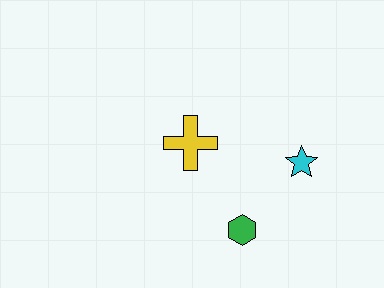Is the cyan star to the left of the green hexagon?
No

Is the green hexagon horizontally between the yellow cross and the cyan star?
Yes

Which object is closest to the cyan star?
The green hexagon is closest to the cyan star.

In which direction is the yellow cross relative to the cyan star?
The yellow cross is to the left of the cyan star.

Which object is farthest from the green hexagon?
The yellow cross is farthest from the green hexagon.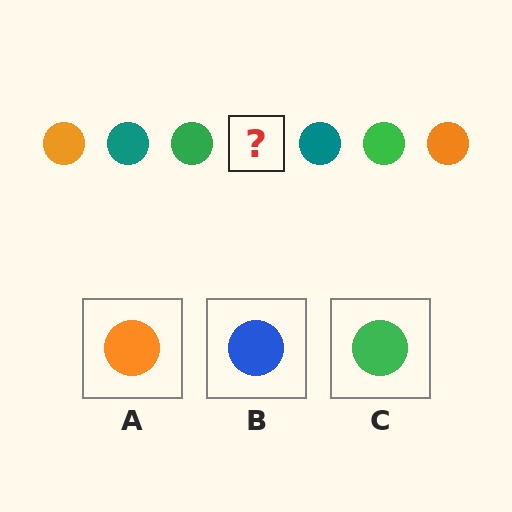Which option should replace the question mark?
Option A.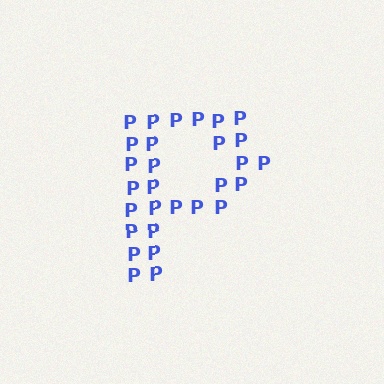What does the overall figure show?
The overall figure shows the letter P.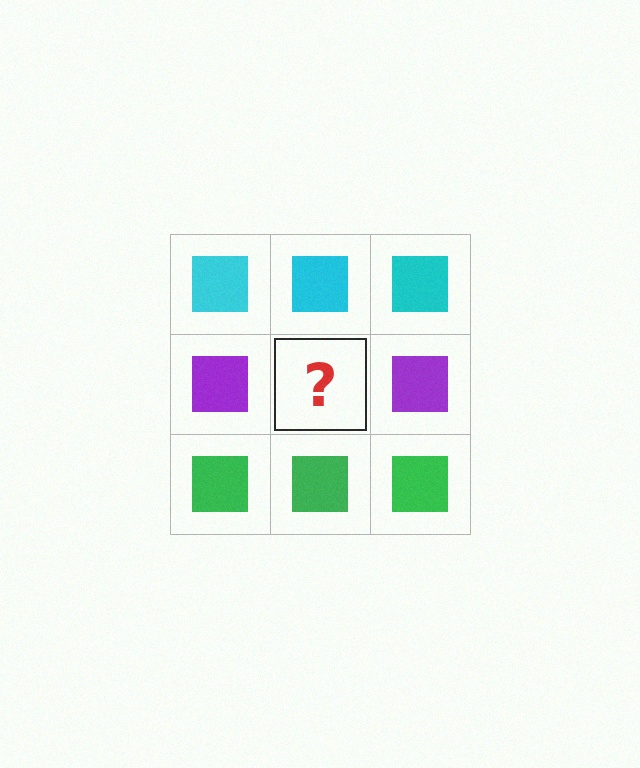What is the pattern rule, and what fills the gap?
The rule is that each row has a consistent color. The gap should be filled with a purple square.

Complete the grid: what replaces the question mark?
The question mark should be replaced with a purple square.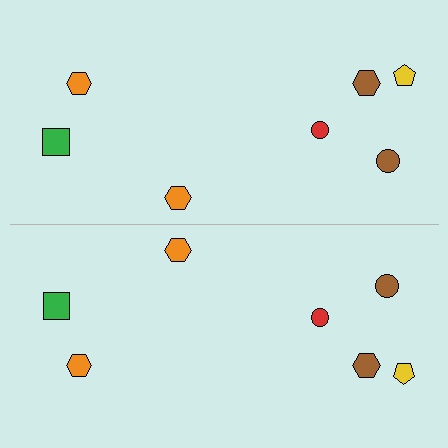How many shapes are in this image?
There are 14 shapes in this image.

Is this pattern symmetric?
Yes, this pattern has bilateral (reflection) symmetry.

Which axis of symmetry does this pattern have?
The pattern has a horizontal axis of symmetry running through the center of the image.